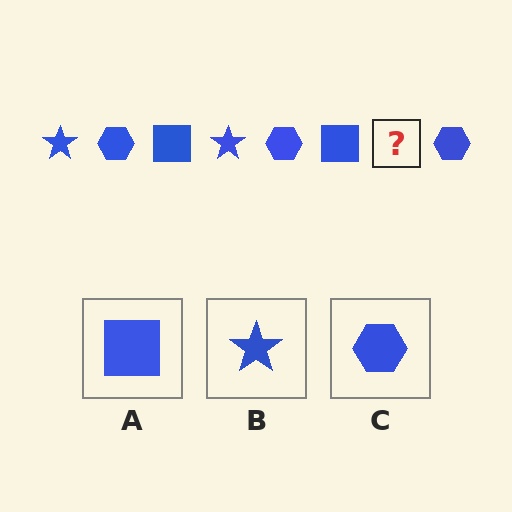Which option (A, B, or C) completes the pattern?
B.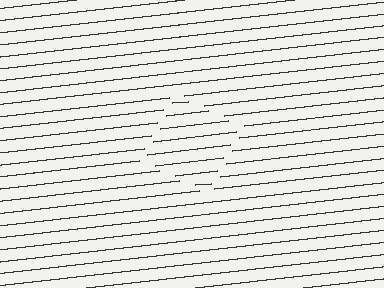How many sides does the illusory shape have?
4 sides — the line-ends trace a square.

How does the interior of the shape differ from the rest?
The interior of the shape contains the same grating, shifted by half a period — the contour is defined by the phase discontinuity where line-ends from the inner and outer gratings abut.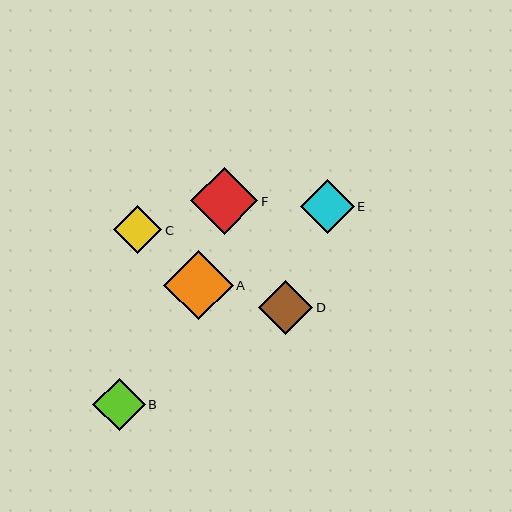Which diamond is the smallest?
Diamond C is the smallest with a size of approximately 48 pixels.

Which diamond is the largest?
Diamond A is the largest with a size of approximately 69 pixels.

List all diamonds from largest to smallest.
From largest to smallest: A, F, E, D, B, C.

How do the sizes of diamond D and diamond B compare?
Diamond D and diamond B are approximately the same size.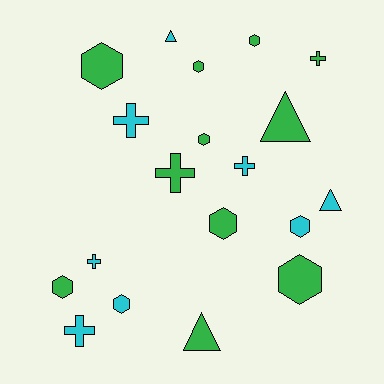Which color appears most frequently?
Green, with 11 objects.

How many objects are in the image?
There are 19 objects.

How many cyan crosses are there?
There are 4 cyan crosses.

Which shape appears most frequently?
Hexagon, with 9 objects.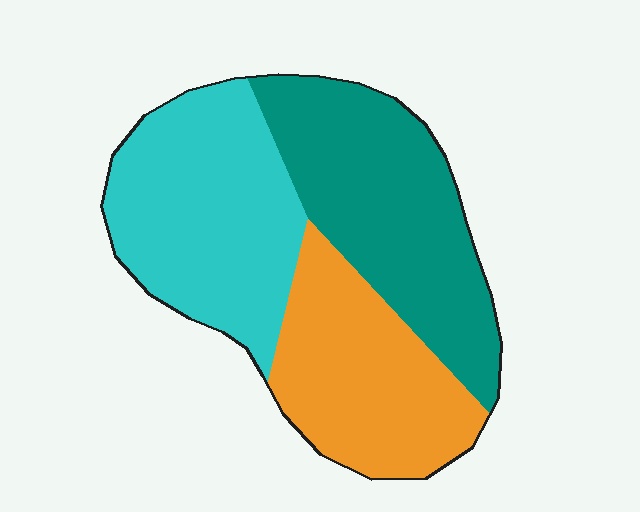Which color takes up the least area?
Orange, at roughly 30%.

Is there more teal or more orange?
Teal.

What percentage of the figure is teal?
Teal takes up about three eighths (3/8) of the figure.